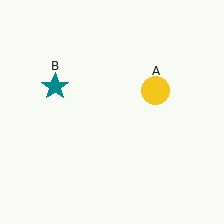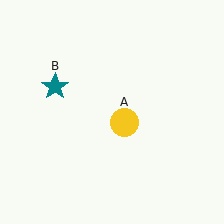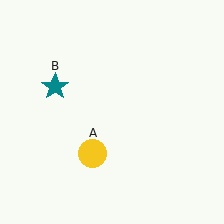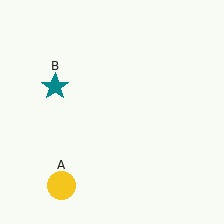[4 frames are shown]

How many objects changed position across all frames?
1 object changed position: yellow circle (object A).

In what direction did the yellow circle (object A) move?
The yellow circle (object A) moved down and to the left.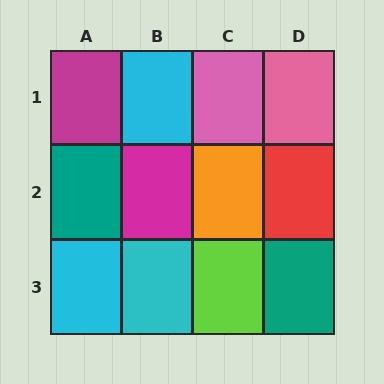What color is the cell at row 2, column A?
Teal.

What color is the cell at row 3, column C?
Lime.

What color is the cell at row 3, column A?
Cyan.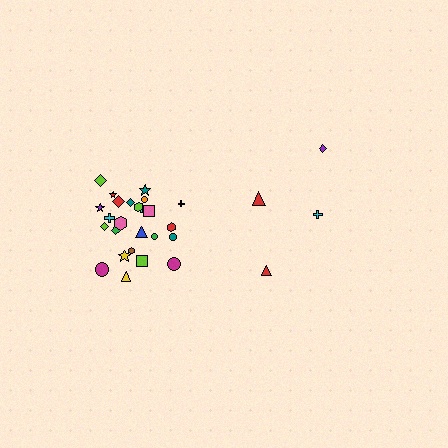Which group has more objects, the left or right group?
The left group.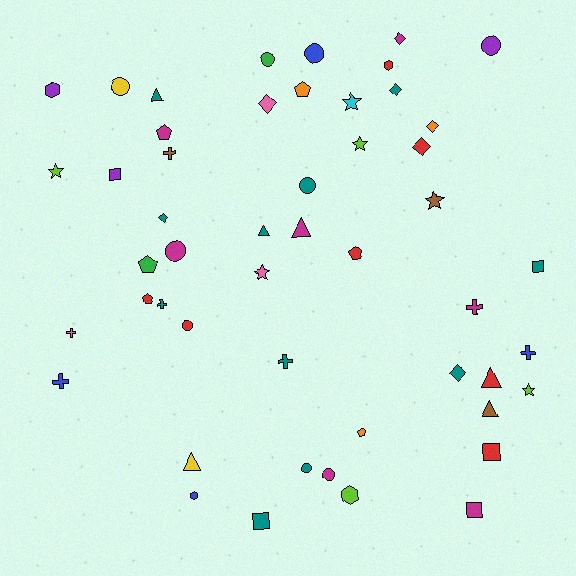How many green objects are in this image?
There are 2 green objects.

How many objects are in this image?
There are 50 objects.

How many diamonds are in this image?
There are 7 diamonds.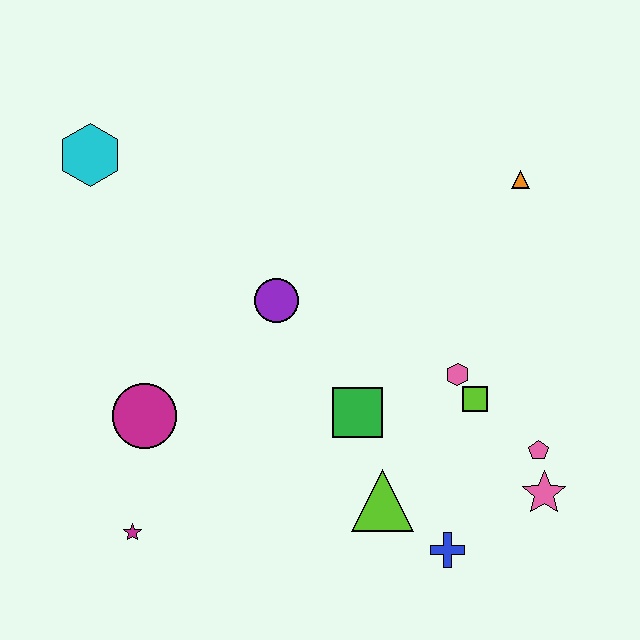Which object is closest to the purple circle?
The green square is closest to the purple circle.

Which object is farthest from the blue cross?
The cyan hexagon is farthest from the blue cross.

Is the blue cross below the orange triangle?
Yes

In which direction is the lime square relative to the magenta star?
The lime square is to the right of the magenta star.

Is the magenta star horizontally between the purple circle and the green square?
No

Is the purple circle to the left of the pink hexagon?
Yes